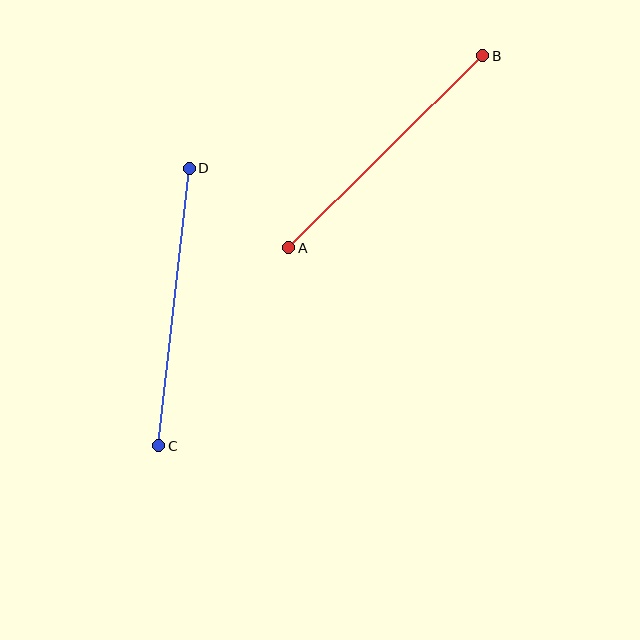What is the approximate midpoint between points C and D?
The midpoint is at approximately (174, 307) pixels.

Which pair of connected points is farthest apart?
Points C and D are farthest apart.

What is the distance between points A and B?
The distance is approximately 273 pixels.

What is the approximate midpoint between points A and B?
The midpoint is at approximately (386, 152) pixels.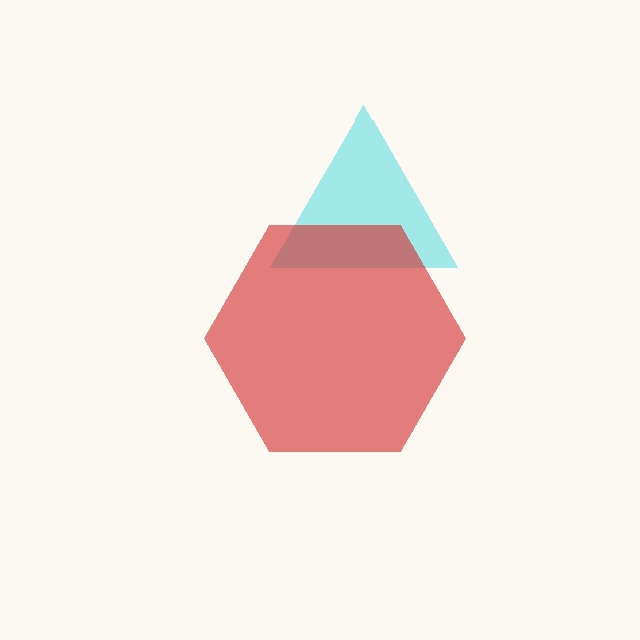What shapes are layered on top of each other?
The layered shapes are: a cyan triangle, a red hexagon.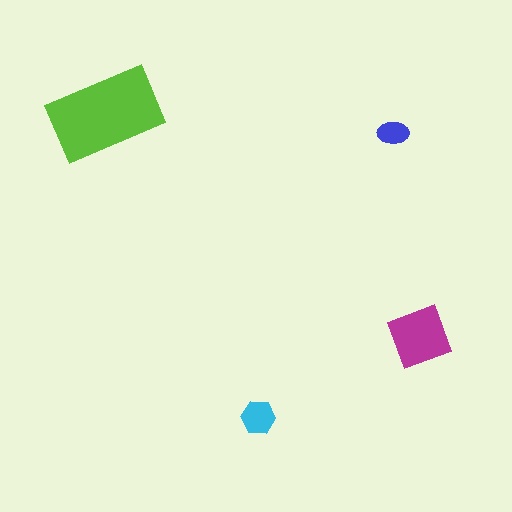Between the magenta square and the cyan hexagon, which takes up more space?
The magenta square.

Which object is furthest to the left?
The lime rectangle is leftmost.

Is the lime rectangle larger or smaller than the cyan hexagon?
Larger.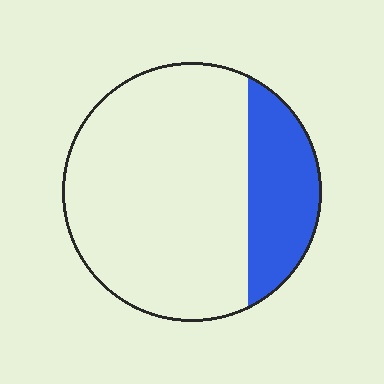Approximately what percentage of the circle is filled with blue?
Approximately 25%.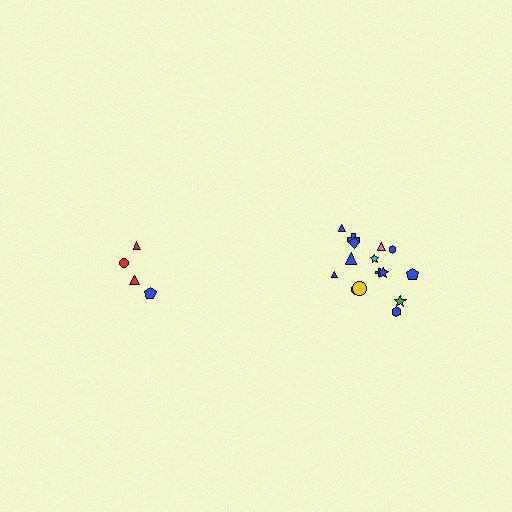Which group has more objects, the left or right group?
The right group.